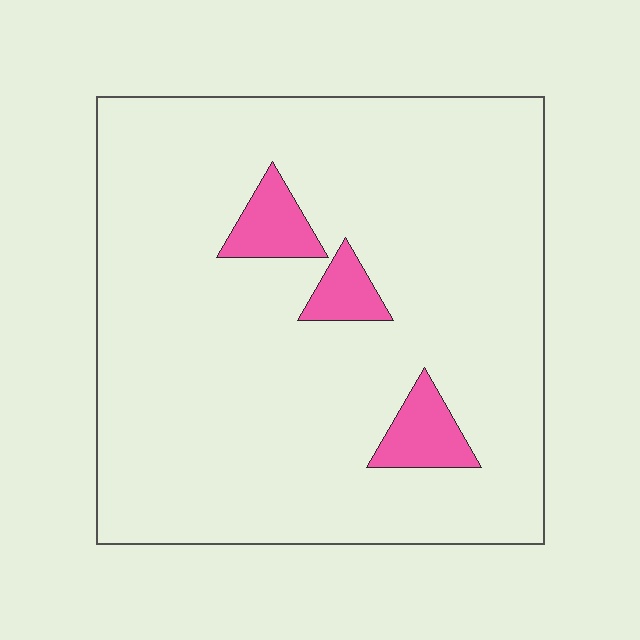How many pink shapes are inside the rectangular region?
3.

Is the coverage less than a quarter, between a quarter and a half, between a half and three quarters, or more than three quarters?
Less than a quarter.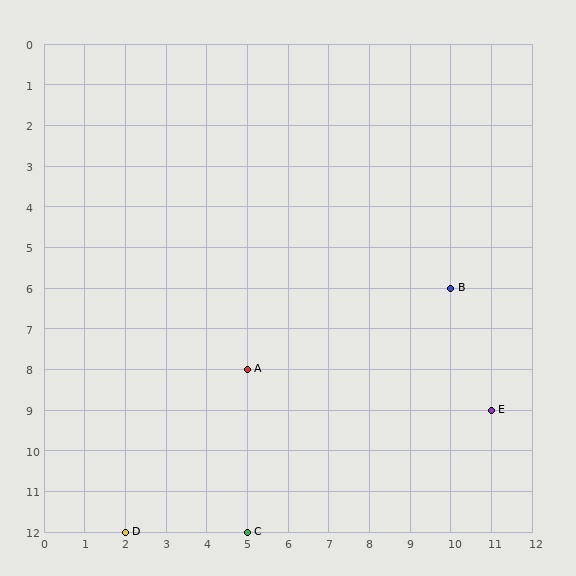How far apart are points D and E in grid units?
Points D and E are 9 columns and 3 rows apart (about 9.5 grid units diagonally).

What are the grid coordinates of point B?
Point B is at grid coordinates (10, 6).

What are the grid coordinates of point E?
Point E is at grid coordinates (11, 9).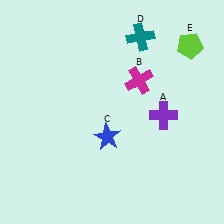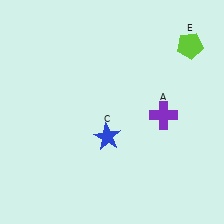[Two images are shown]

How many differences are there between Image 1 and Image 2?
There are 2 differences between the two images.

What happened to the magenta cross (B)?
The magenta cross (B) was removed in Image 2. It was in the top-right area of Image 1.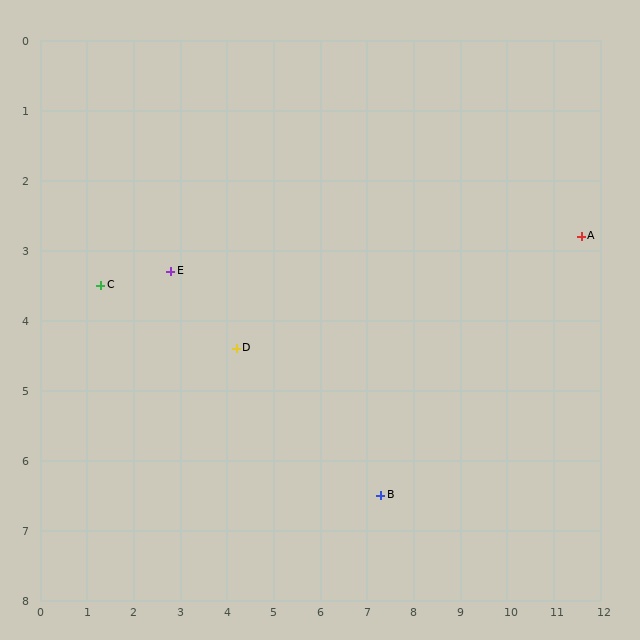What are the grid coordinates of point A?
Point A is at approximately (11.6, 2.8).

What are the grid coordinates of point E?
Point E is at approximately (2.8, 3.3).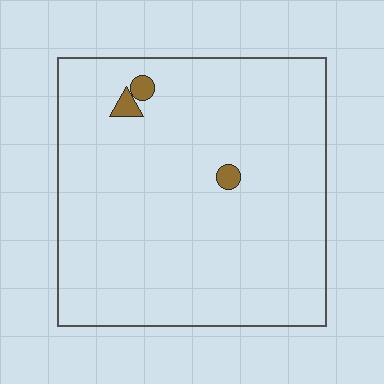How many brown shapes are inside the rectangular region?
3.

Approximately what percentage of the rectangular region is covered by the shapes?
Approximately 0%.